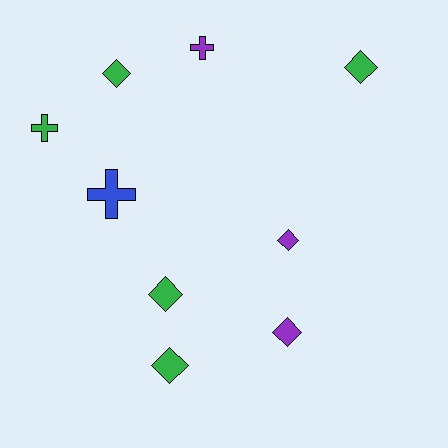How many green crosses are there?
There is 1 green cross.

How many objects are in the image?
There are 9 objects.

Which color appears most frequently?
Green, with 5 objects.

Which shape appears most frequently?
Diamond, with 6 objects.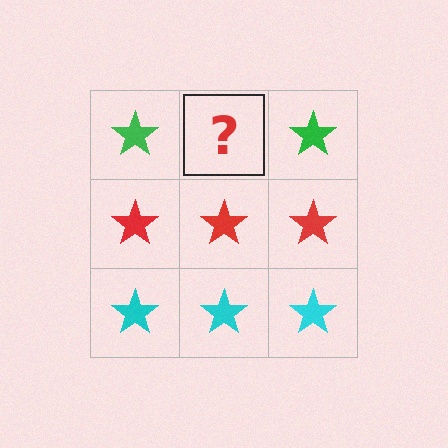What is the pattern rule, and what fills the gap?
The rule is that each row has a consistent color. The gap should be filled with a green star.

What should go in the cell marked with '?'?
The missing cell should contain a green star.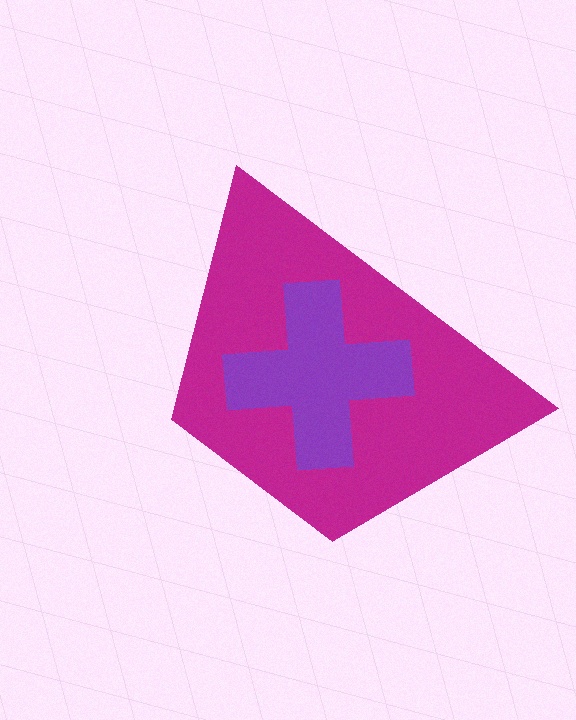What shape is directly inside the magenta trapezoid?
The purple cross.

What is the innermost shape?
The purple cross.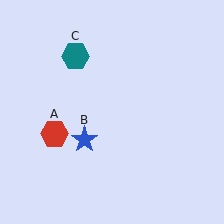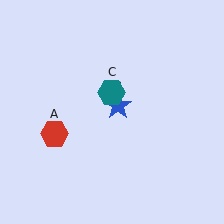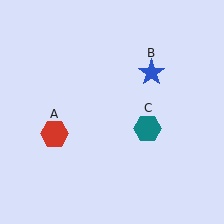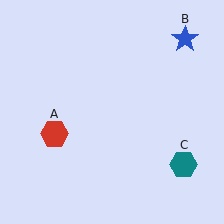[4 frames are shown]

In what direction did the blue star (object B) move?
The blue star (object B) moved up and to the right.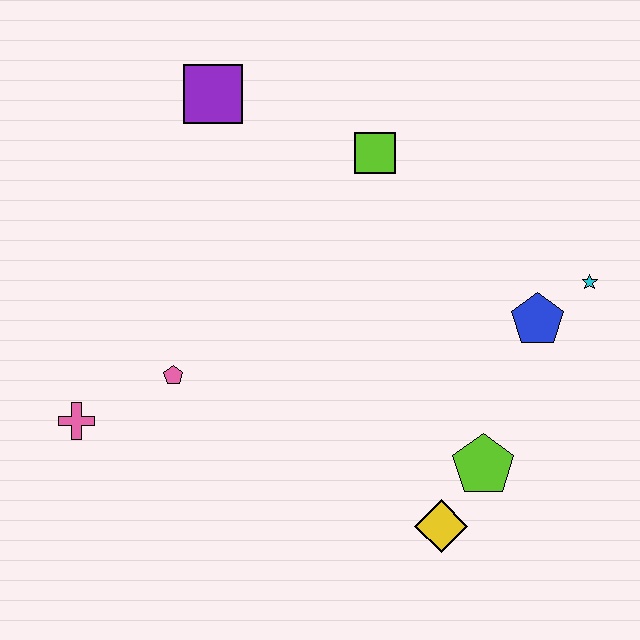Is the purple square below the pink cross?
No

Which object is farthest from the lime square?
The pink cross is farthest from the lime square.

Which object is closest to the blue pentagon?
The cyan star is closest to the blue pentagon.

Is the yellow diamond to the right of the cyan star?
No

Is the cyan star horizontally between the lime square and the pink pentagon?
No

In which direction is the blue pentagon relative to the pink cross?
The blue pentagon is to the right of the pink cross.